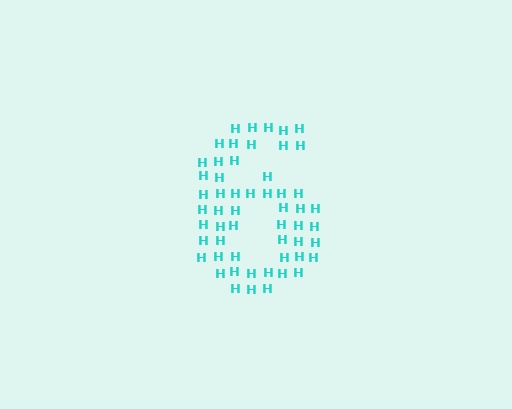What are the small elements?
The small elements are letter H's.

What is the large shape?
The large shape is the digit 6.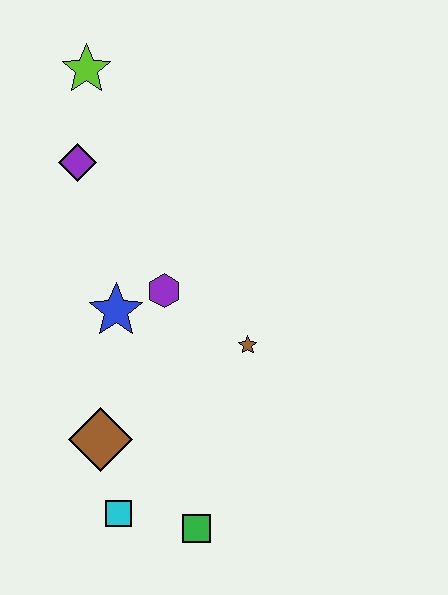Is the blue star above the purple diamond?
No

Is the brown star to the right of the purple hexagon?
Yes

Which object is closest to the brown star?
The purple hexagon is closest to the brown star.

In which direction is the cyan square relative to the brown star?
The cyan square is below the brown star.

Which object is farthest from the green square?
The lime star is farthest from the green square.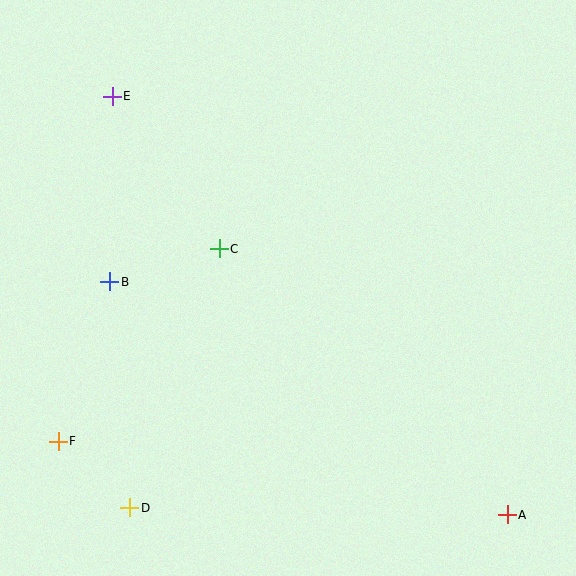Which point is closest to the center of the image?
Point C at (219, 249) is closest to the center.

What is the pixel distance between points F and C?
The distance between F and C is 251 pixels.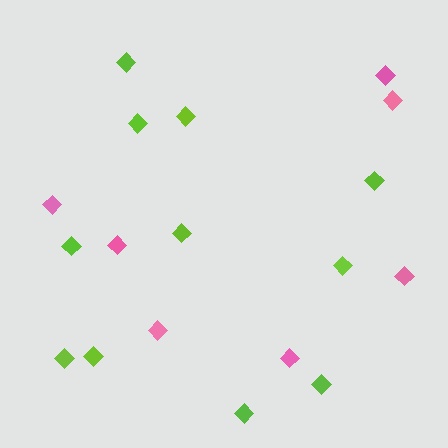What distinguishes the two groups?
There are 2 groups: one group of pink diamonds (7) and one group of lime diamonds (11).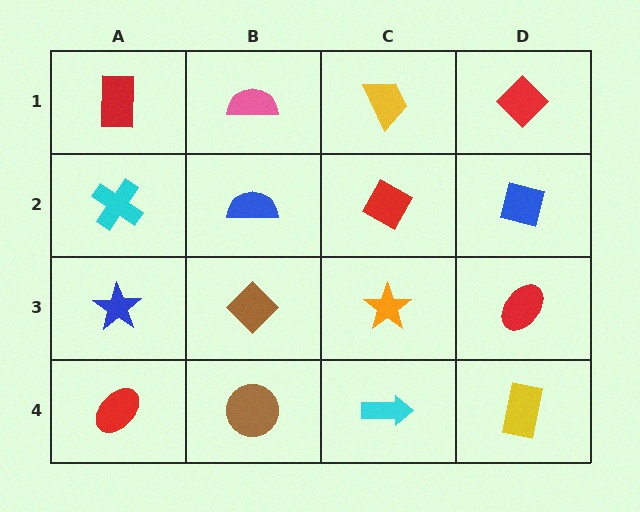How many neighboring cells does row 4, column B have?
3.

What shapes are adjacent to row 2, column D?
A red diamond (row 1, column D), a red ellipse (row 3, column D), a red diamond (row 2, column C).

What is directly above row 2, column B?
A pink semicircle.